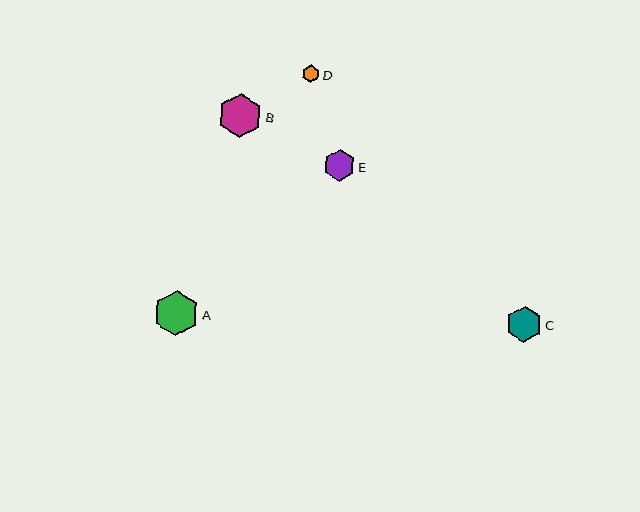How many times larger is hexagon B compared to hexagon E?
Hexagon B is approximately 1.4 times the size of hexagon E.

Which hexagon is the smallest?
Hexagon D is the smallest with a size of approximately 17 pixels.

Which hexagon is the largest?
Hexagon A is the largest with a size of approximately 45 pixels.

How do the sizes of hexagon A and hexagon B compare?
Hexagon A and hexagon B are approximately the same size.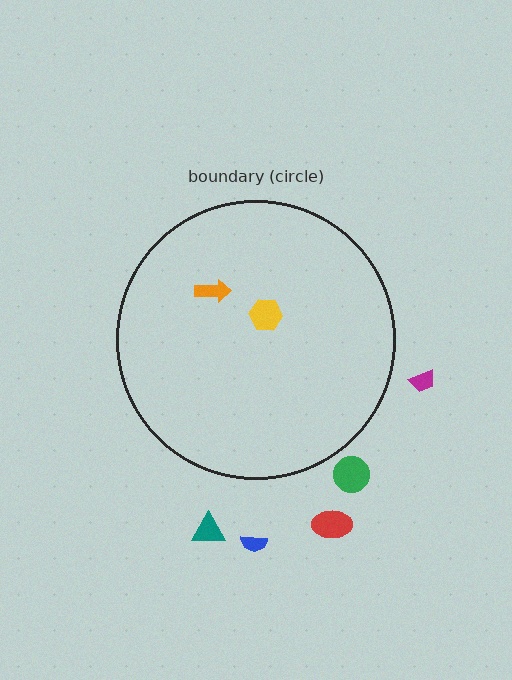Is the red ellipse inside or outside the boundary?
Outside.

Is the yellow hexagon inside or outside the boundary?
Inside.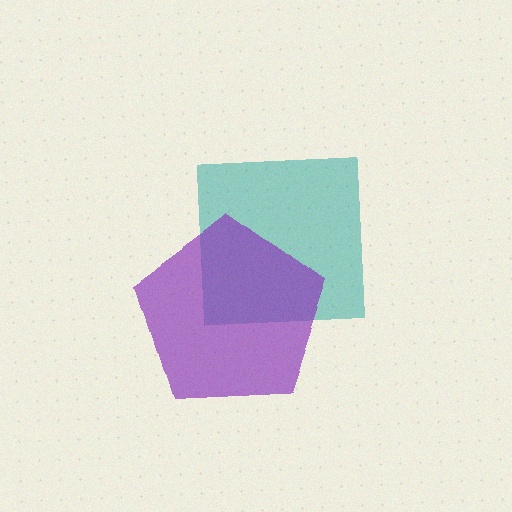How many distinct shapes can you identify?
There are 2 distinct shapes: a teal square, a purple pentagon.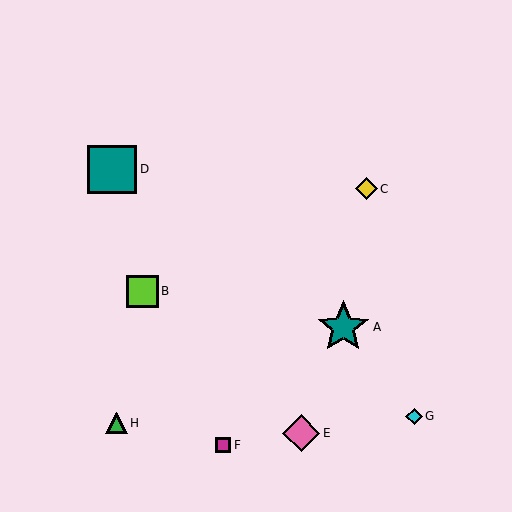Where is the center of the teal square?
The center of the teal square is at (112, 170).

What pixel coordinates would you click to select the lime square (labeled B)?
Click at (143, 291) to select the lime square B.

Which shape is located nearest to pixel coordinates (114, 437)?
The green triangle (labeled H) at (117, 423) is nearest to that location.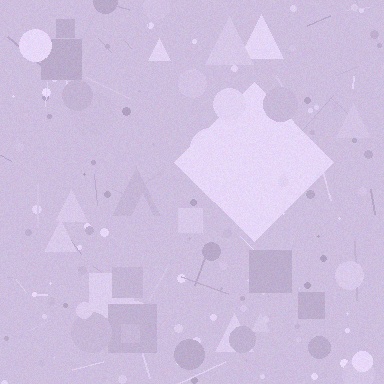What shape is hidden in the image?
A diamond is hidden in the image.